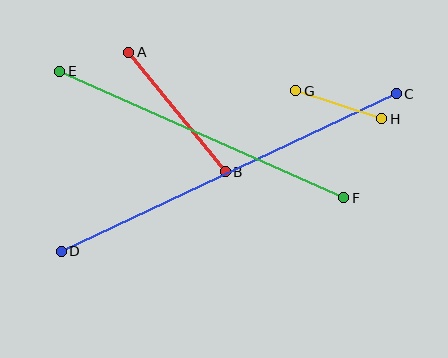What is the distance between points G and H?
The distance is approximately 91 pixels.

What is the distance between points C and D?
The distance is approximately 370 pixels.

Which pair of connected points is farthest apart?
Points C and D are farthest apart.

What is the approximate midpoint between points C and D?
The midpoint is at approximately (229, 173) pixels.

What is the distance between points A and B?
The distance is approximately 154 pixels.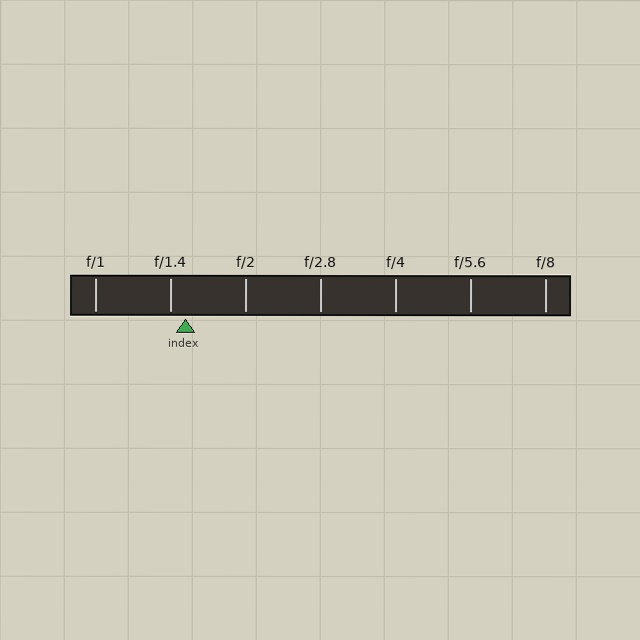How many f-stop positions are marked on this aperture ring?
There are 7 f-stop positions marked.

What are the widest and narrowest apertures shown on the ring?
The widest aperture shown is f/1 and the narrowest is f/8.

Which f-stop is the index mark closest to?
The index mark is closest to f/1.4.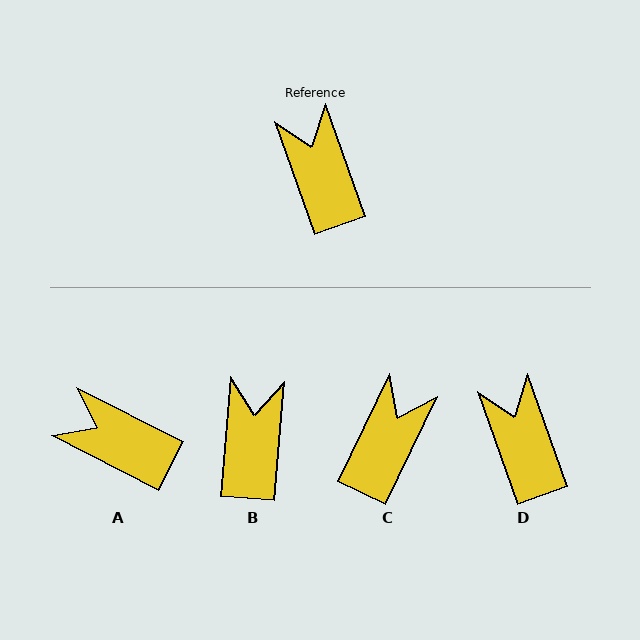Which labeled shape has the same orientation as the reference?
D.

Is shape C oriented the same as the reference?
No, it is off by about 45 degrees.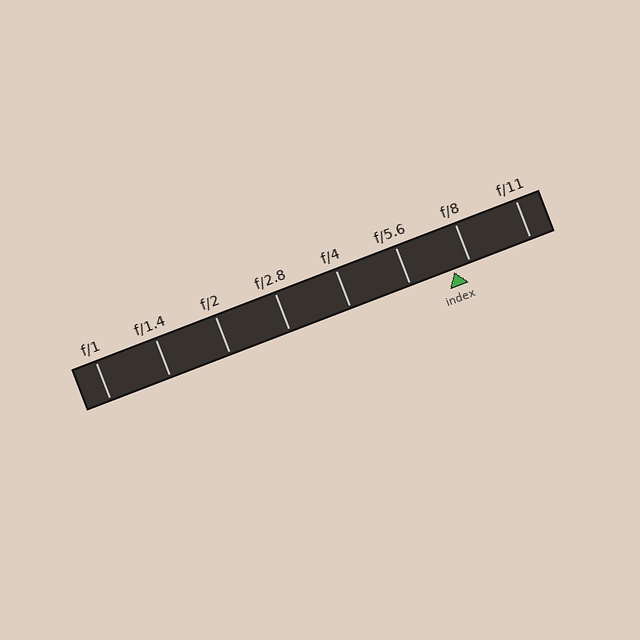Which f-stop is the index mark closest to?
The index mark is closest to f/8.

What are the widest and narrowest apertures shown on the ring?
The widest aperture shown is f/1 and the narrowest is f/11.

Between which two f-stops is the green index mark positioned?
The index mark is between f/5.6 and f/8.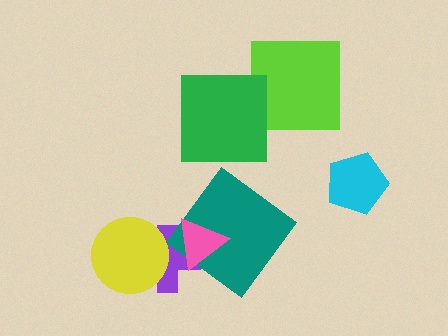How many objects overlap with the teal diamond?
2 objects overlap with the teal diamond.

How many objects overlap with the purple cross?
3 objects overlap with the purple cross.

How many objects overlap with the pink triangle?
2 objects overlap with the pink triangle.